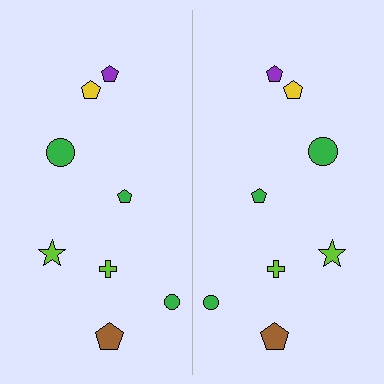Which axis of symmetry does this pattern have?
The pattern has a vertical axis of symmetry running through the center of the image.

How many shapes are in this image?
There are 16 shapes in this image.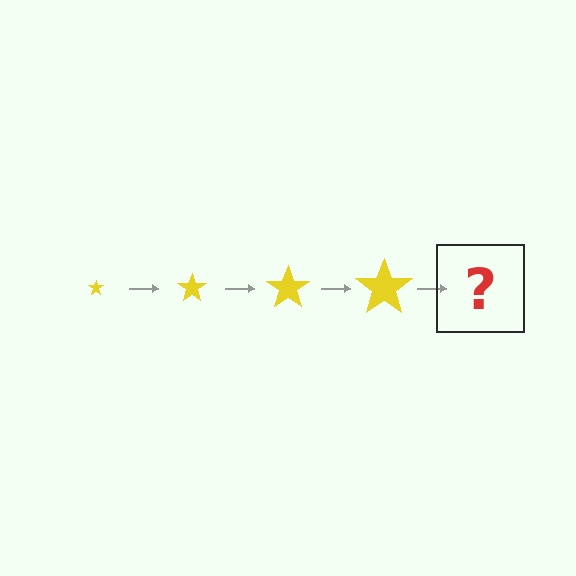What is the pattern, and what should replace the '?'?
The pattern is that the star gets progressively larger each step. The '?' should be a yellow star, larger than the previous one.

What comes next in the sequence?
The next element should be a yellow star, larger than the previous one.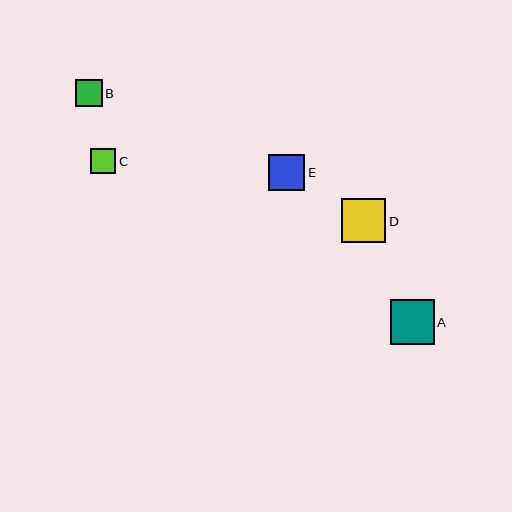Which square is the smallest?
Square C is the smallest with a size of approximately 25 pixels.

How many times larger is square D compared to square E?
Square D is approximately 1.2 times the size of square E.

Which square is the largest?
Square A is the largest with a size of approximately 44 pixels.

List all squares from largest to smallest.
From largest to smallest: A, D, E, B, C.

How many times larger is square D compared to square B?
Square D is approximately 1.6 times the size of square B.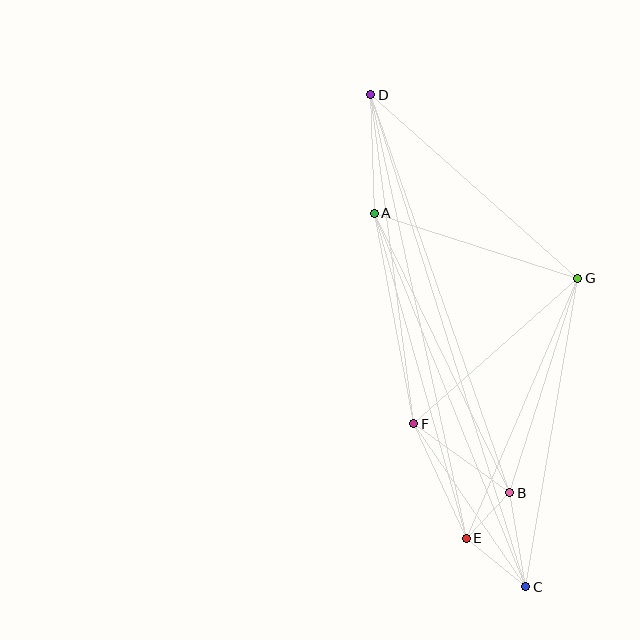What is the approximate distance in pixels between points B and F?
The distance between B and F is approximately 118 pixels.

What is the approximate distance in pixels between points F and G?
The distance between F and G is approximately 219 pixels.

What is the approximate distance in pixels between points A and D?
The distance between A and D is approximately 119 pixels.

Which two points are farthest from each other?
Points C and D are farthest from each other.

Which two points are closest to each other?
Points B and E are closest to each other.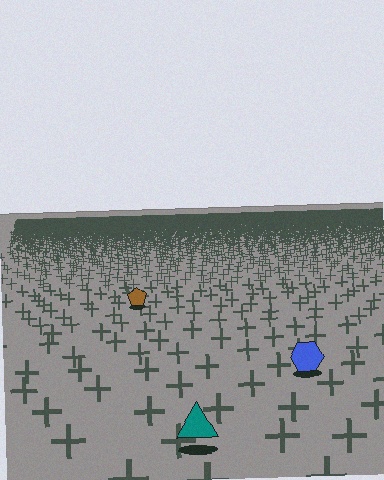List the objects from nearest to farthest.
From nearest to farthest: the teal triangle, the blue hexagon, the brown pentagon.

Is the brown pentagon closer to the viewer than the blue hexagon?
No. The blue hexagon is closer — you can tell from the texture gradient: the ground texture is coarser near it.